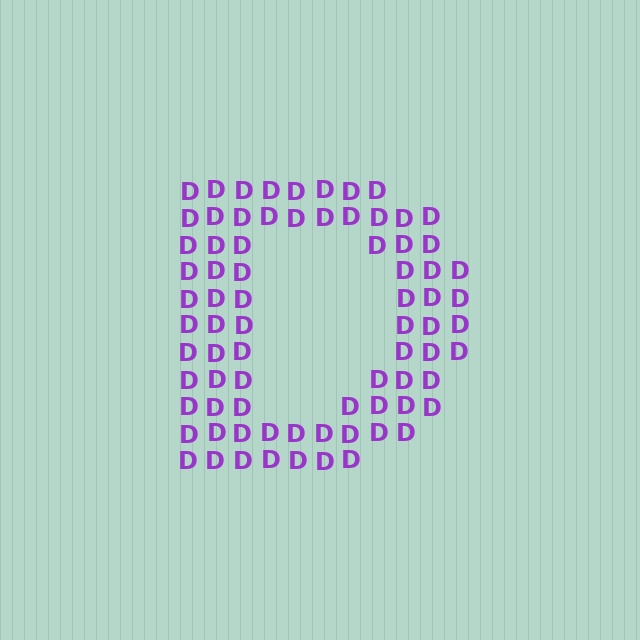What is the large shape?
The large shape is the letter D.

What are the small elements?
The small elements are letter D's.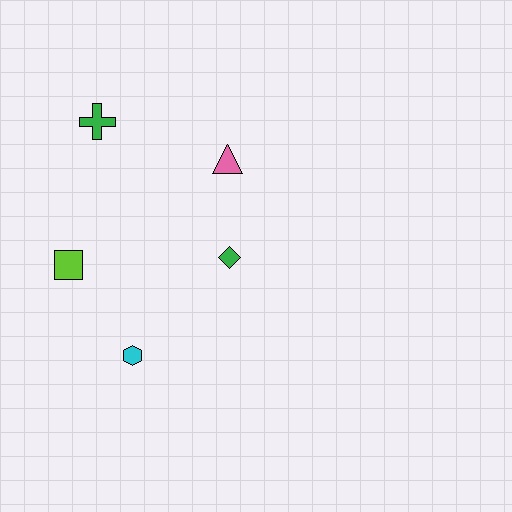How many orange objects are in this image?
There are no orange objects.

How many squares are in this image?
There is 1 square.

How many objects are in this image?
There are 5 objects.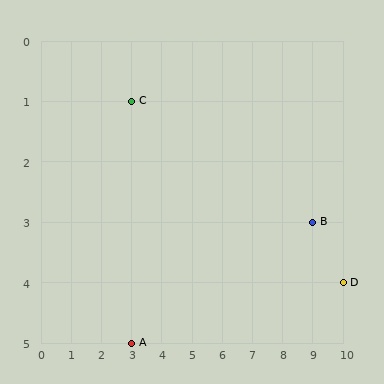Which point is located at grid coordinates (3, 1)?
Point C is at (3, 1).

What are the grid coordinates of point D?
Point D is at grid coordinates (10, 4).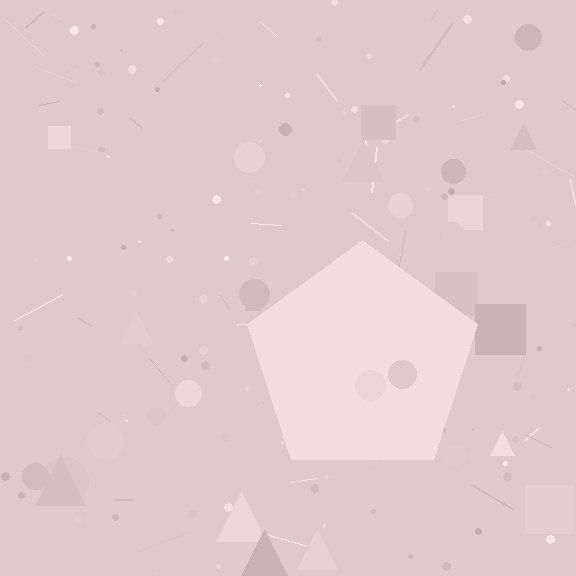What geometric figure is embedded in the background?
A pentagon is embedded in the background.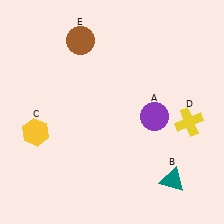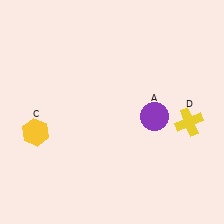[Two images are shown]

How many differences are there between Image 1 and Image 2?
There are 2 differences between the two images.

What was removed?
The brown circle (E), the teal triangle (B) were removed in Image 2.